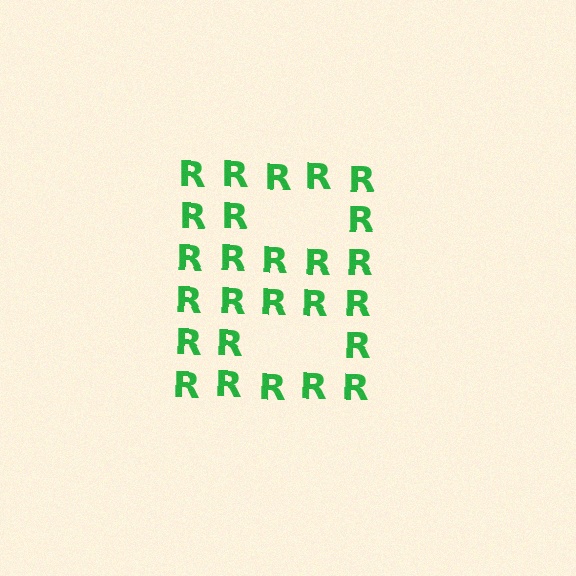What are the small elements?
The small elements are letter R's.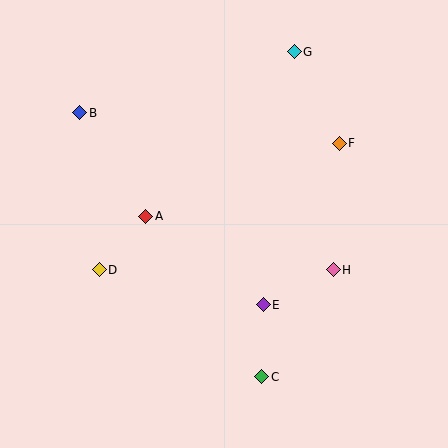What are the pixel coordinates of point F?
Point F is at (339, 143).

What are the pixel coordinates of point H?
Point H is at (333, 270).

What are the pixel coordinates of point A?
Point A is at (146, 216).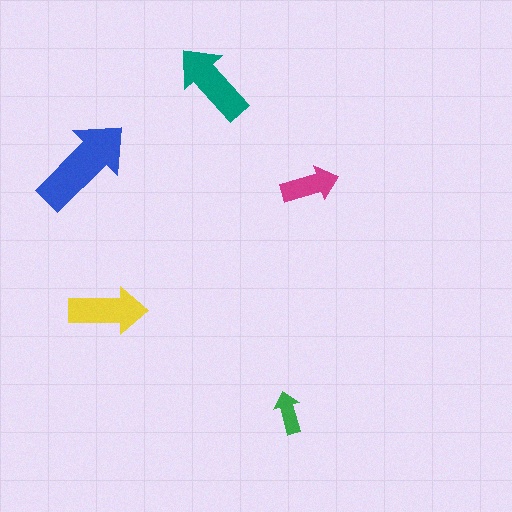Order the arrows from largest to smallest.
the blue one, the teal one, the yellow one, the magenta one, the green one.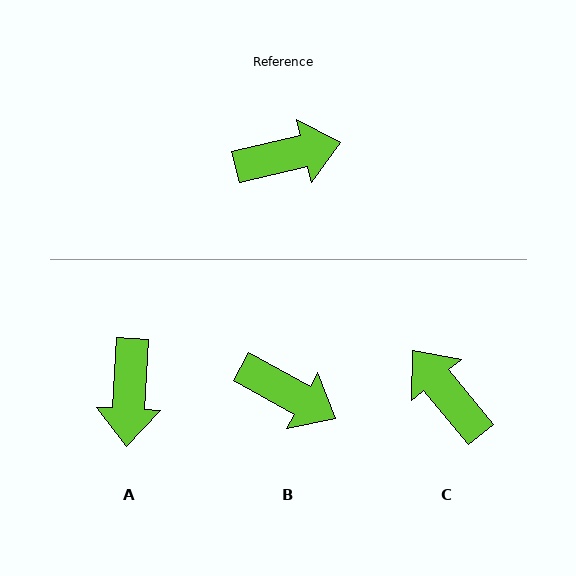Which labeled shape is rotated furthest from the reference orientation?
C, about 116 degrees away.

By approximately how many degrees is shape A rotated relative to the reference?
Approximately 106 degrees clockwise.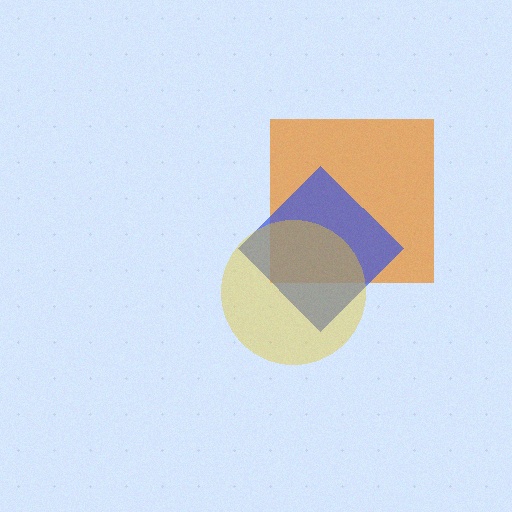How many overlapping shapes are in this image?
There are 3 overlapping shapes in the image.